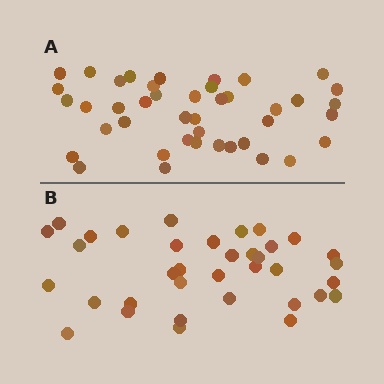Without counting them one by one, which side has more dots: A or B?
Region A (the top region) has more dots.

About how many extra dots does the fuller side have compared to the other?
Region A has about 6 more dots than region B.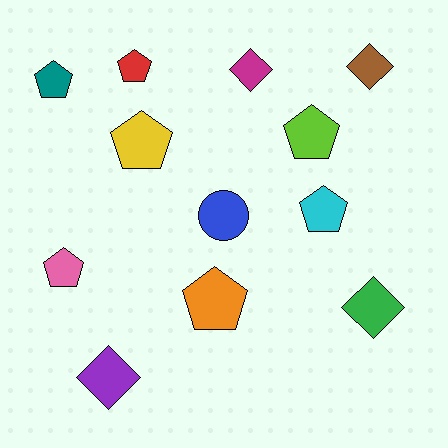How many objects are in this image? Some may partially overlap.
There are 12 objects.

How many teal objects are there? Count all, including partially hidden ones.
There is 1 teal object.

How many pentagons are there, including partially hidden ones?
There are 7 pentagons.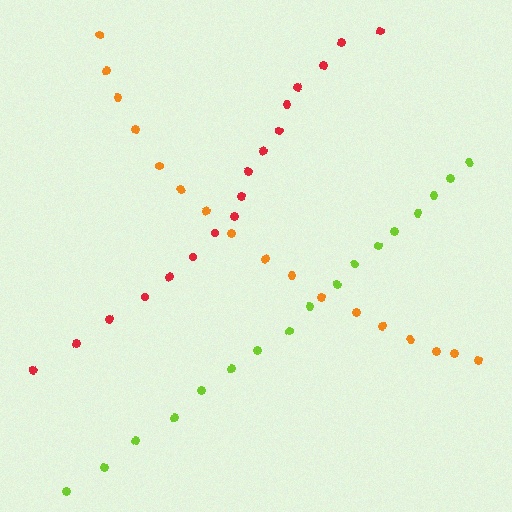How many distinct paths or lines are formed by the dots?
There are 3 distinct paths.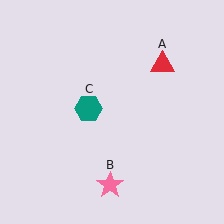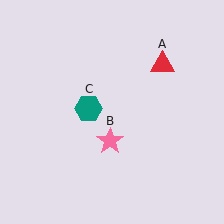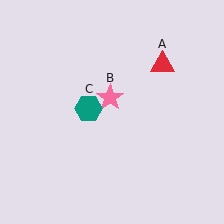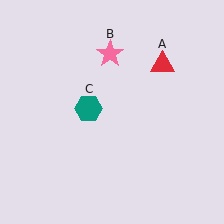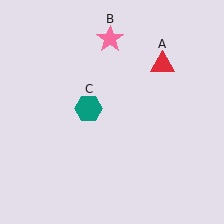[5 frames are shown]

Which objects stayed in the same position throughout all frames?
Red triangle (object A) and teal hexagon (object C) remained stationary.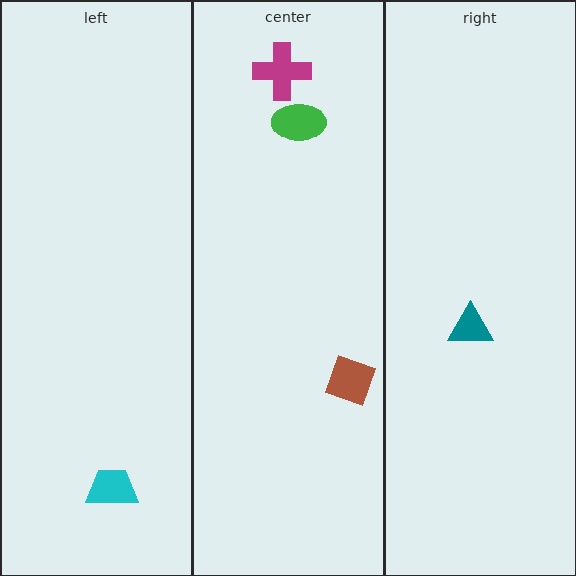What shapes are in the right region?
The teal triangle.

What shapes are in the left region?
The cyan trapezoid.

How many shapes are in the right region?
1.